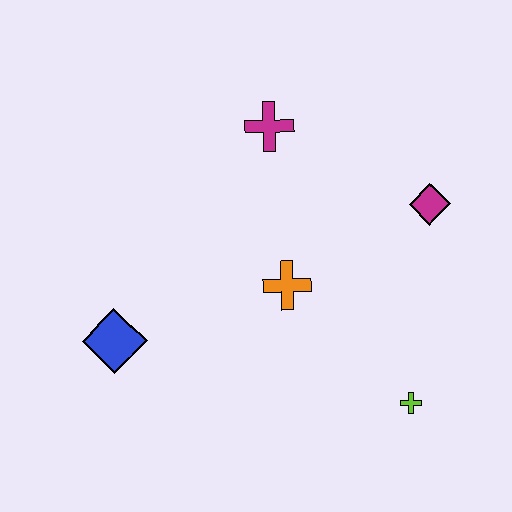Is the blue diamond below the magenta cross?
Yes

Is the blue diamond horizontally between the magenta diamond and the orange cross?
No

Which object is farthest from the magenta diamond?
The blue diamond is farthest from the magenta diamond.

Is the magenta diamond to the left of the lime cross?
No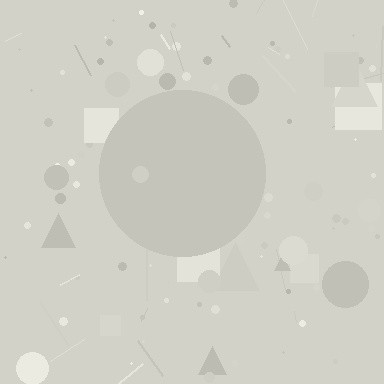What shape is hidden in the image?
A circle is hidden in the image.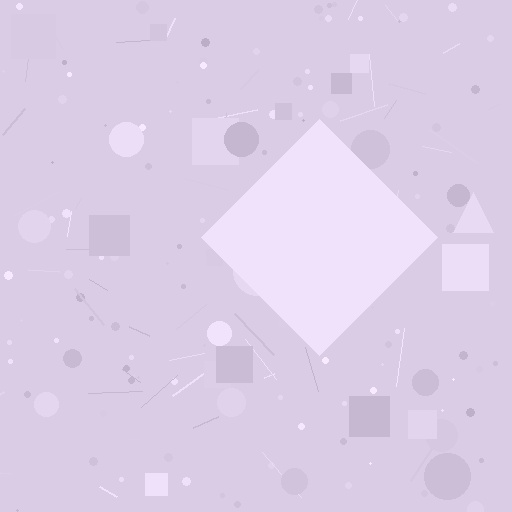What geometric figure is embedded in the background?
A diamond is embedded in the background.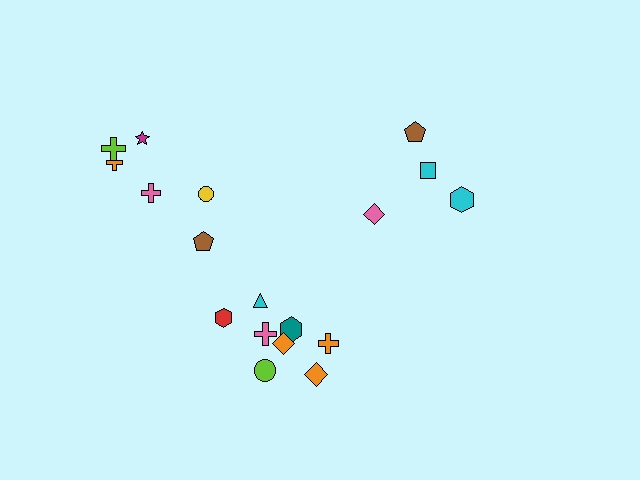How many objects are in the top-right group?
There are 4 objects.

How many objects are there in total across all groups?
There are 18 objects.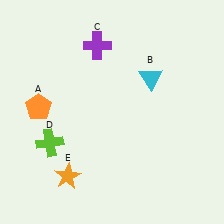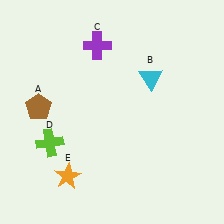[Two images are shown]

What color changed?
The pentagon (A) changed from orange in Image 1 to brown in Image 2.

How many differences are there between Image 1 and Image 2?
There is 1 difference between the two images.